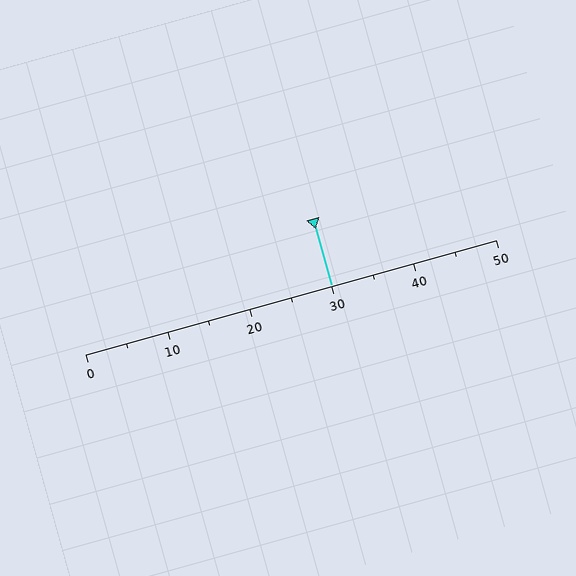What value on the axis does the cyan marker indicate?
The marker indicates approximately 30.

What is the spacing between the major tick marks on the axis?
The major ticks are spaced 10 apart.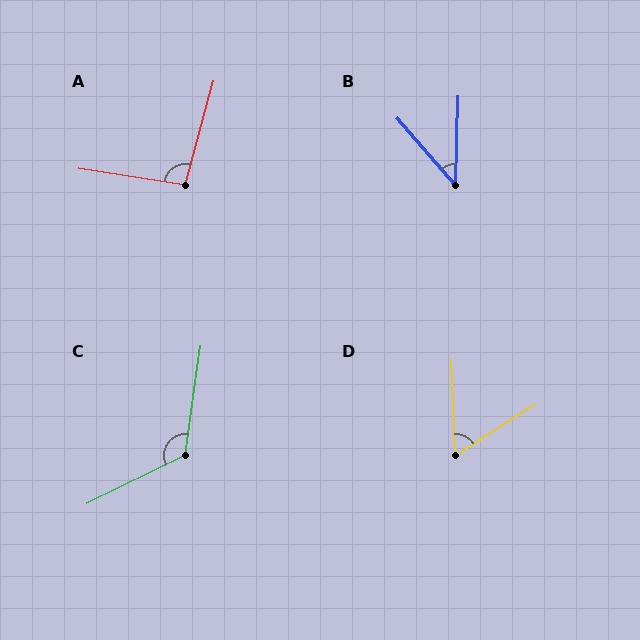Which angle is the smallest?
B, at approximately 42 degrees.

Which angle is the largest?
C, at approximately 125 degrees.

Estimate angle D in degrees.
Approximately 59 degrees.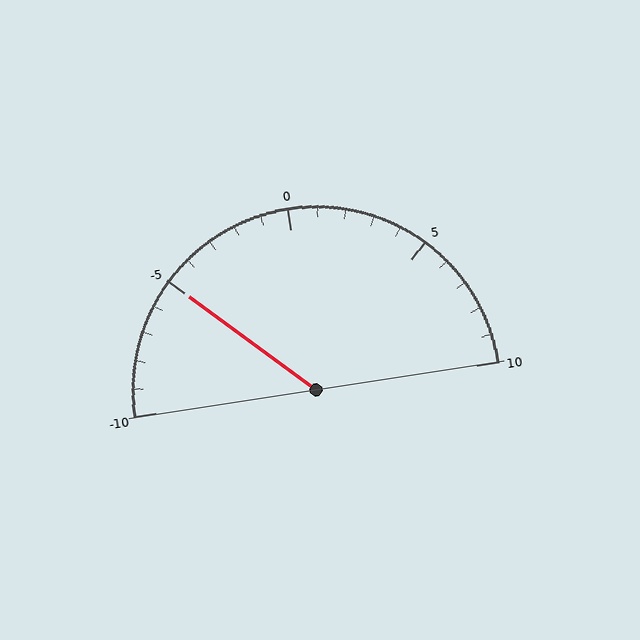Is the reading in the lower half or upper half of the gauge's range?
The reading is in the lower half of the range (-10 to 10).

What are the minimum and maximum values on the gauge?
The gauge ranges from -10 to 10.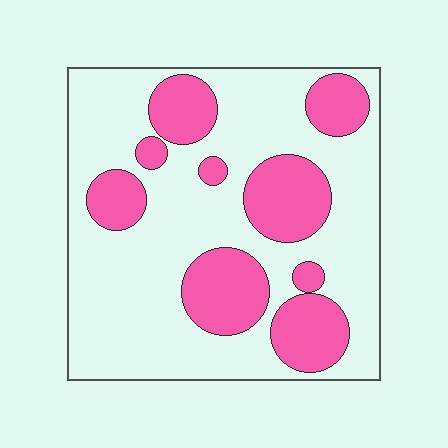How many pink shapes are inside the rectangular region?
9.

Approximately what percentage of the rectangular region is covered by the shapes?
Approximately 30%.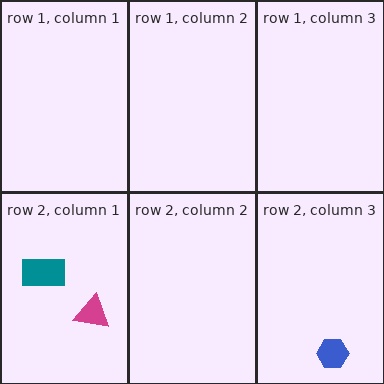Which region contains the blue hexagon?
The row 2, column 3 region.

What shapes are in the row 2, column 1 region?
The teal rectangle, the magenta triangle.